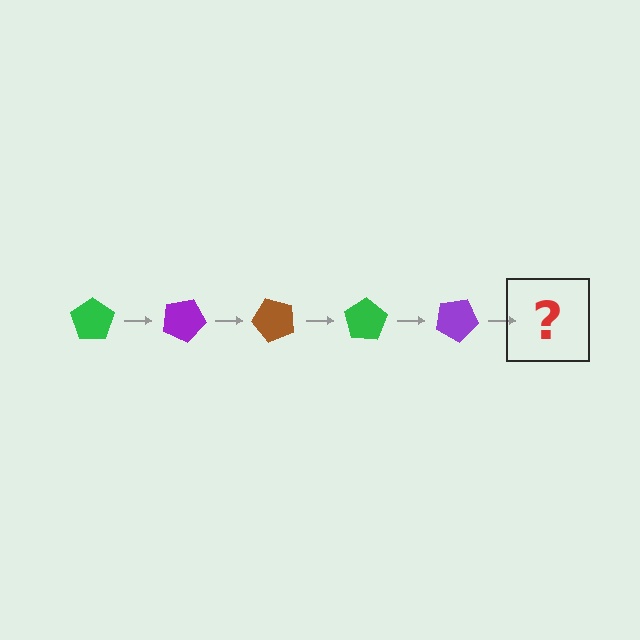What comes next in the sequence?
The next element should be a brown pentagon, rotated 125 degrees from the start.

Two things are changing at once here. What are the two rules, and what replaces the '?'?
The two rules are that it rotates 25 degrees each step and the color cycles through green, purple, and brown. The '?' should be a brown pentagon, rotated 125 degrees from the start.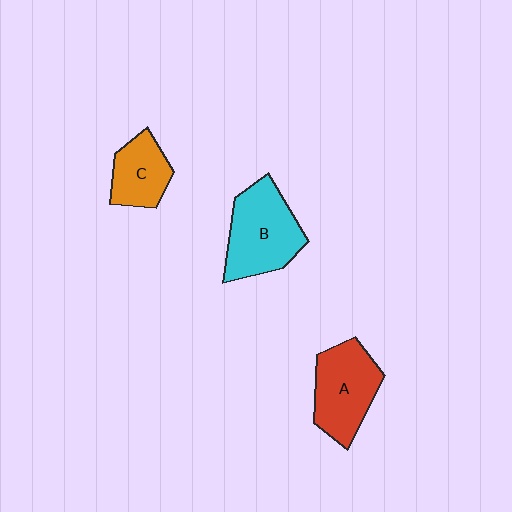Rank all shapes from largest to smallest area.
From largest to smallest: B (cyan), A (red), C (orange).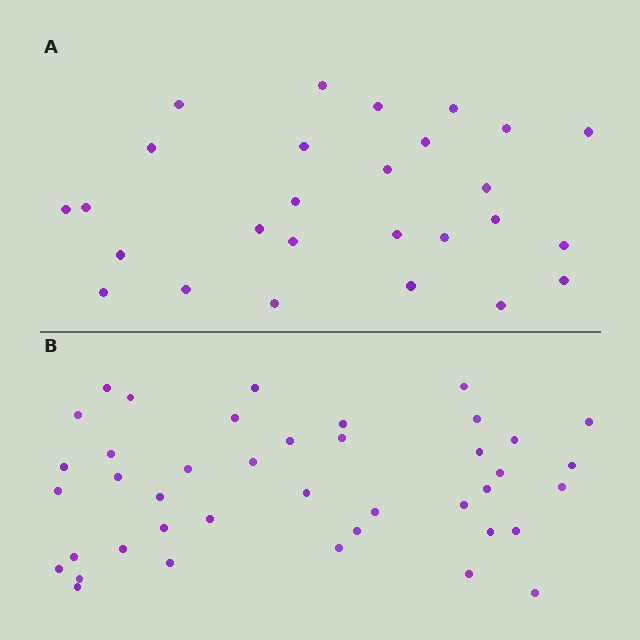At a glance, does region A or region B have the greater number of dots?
Region B (the bottom region) has more dots.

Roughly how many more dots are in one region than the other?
Region B has approximately 15 more dots than region A.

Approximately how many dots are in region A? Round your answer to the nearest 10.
About 30 dots. (The exact count is 27, which rounds to 30.)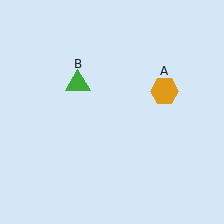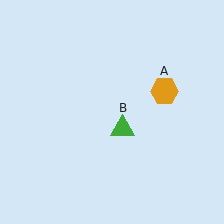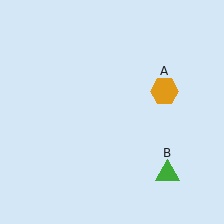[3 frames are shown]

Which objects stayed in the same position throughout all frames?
Orange hexagon (object A) remained stationary.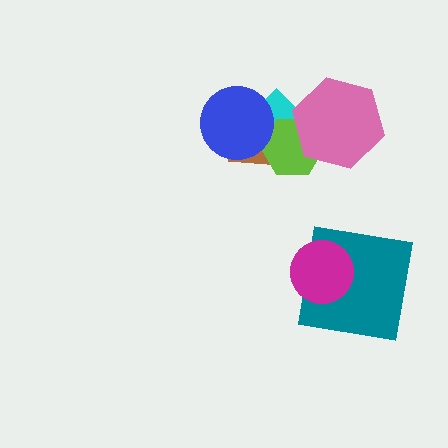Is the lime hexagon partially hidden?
Yes, it is partially covered by another shape.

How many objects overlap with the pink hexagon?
2 objects overlap with the pink hexagon.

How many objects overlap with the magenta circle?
1 object overlaps with the magenta circle.